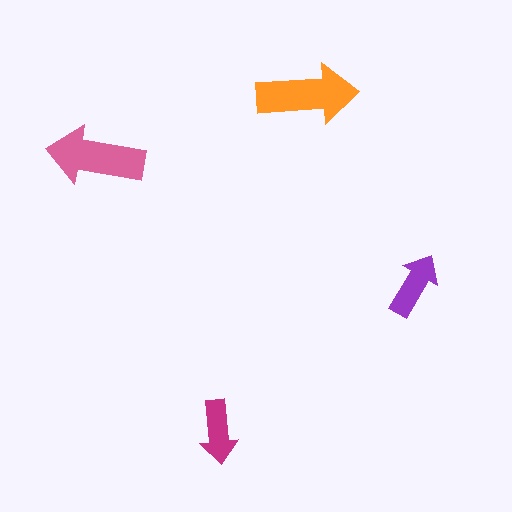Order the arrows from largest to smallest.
the orange one, the pink one, the purple one, the magenta one.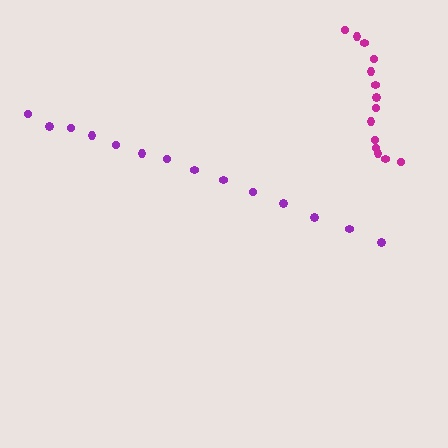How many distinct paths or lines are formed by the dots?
There are 2 distinct paths.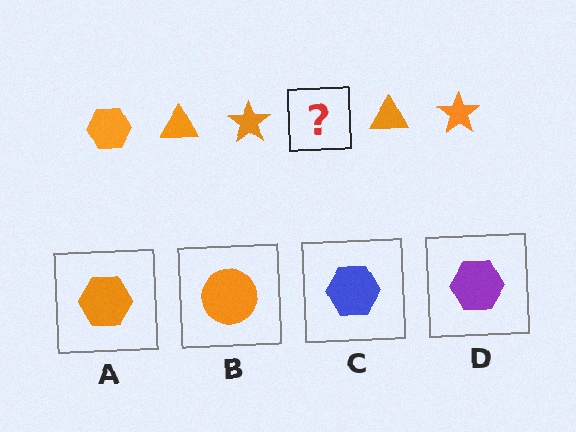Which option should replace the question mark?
Option A.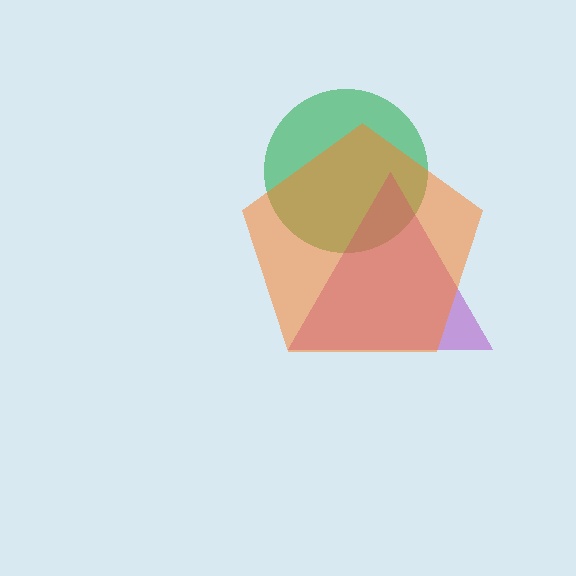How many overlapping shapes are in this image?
There are 3 overlapping shapes in the image.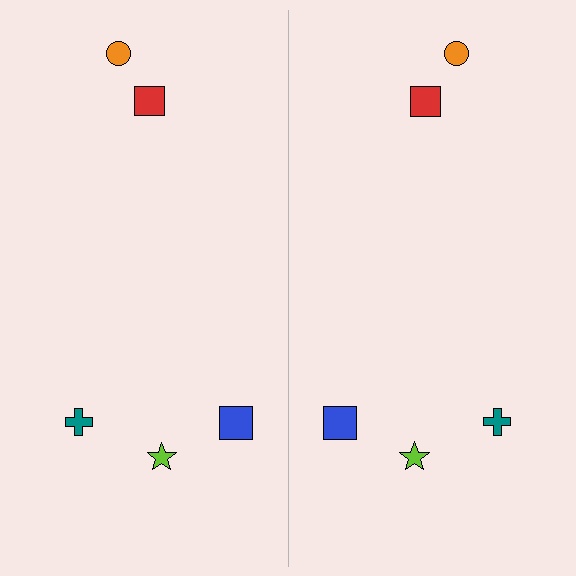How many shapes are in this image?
There are 10 shapes in this image.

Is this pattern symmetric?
Yes, this pattern has bilateral (reflection) symmetry.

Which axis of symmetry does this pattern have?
The pattern has a vertical axis of symmetry running through the center of the image.